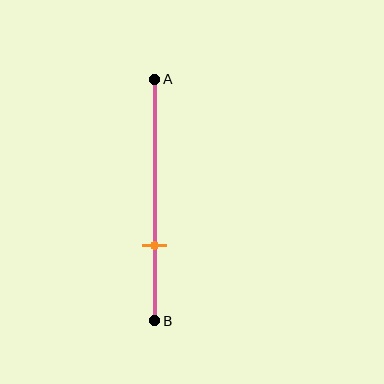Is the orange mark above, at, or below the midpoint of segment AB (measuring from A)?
The orange mark is below the midpoint of segment AB.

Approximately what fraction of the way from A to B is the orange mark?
The orange mark is approximately 70% of the way from A to B.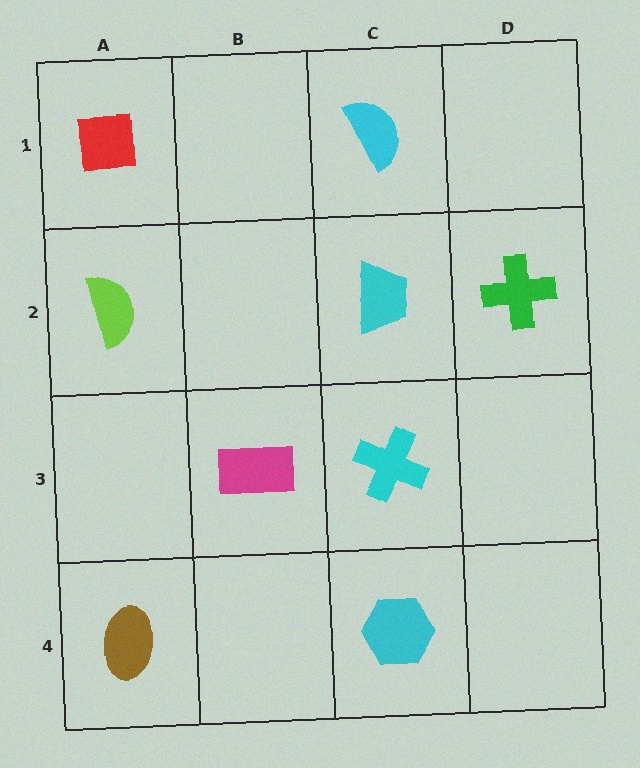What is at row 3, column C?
A cyan cross.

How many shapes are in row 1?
2 shapes.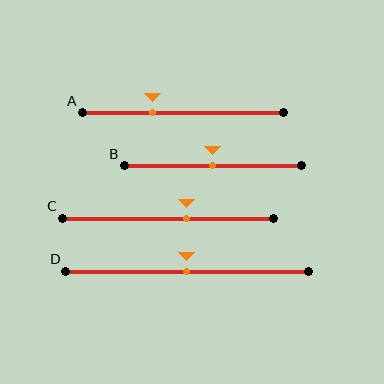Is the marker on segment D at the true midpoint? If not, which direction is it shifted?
Yes, the marker on segment D is at the true midpoint.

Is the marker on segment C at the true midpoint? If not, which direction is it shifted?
No, the marker on segment C is shifted to the right by about 9% of the segment length.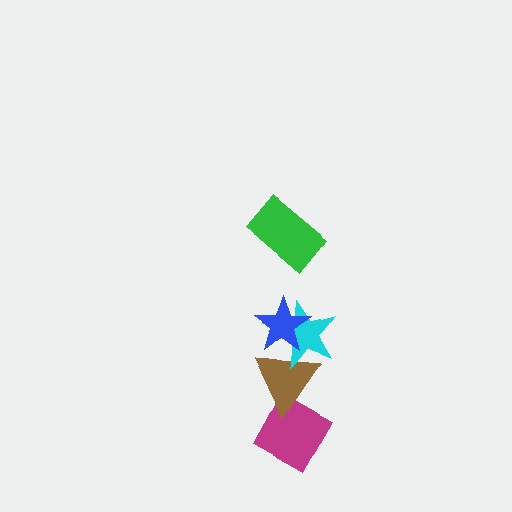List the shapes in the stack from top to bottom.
From top to bottom: the green rectangle, the blue star, the cyan star, the brown triangle, the magenta diamond.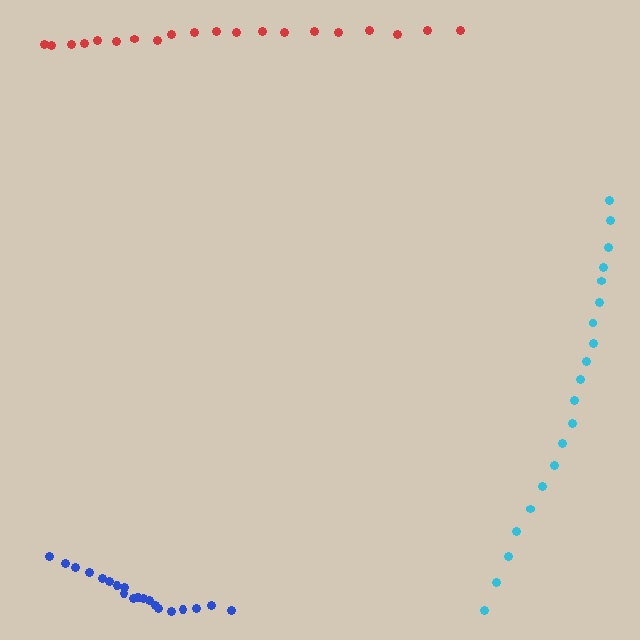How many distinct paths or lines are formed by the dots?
There are 3 distinct paths.